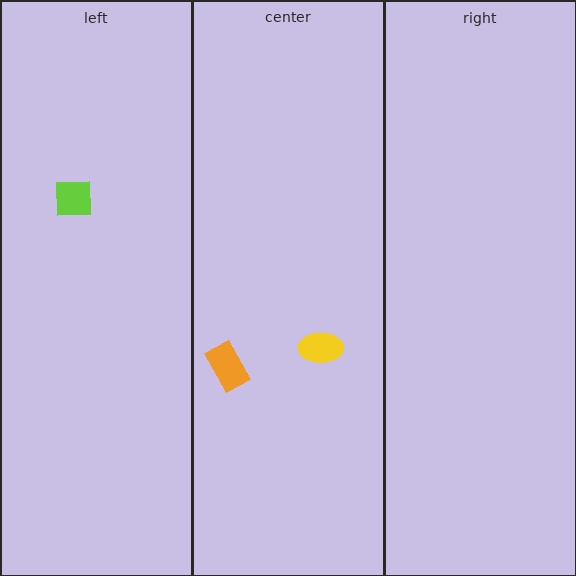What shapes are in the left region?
The lime square.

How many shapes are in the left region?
1.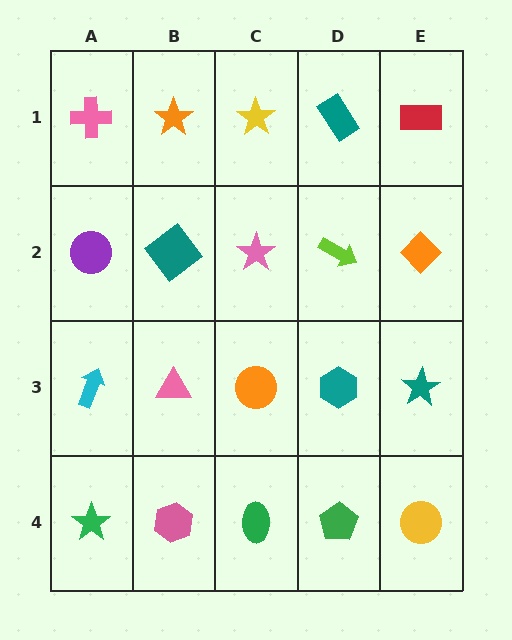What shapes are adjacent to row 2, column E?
A red rectangle (row 1, column E), a teal star (row 3, column E), a lime arrow (row 2, column D).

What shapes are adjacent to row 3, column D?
A lime arrow (row 2, column D), a green pentagon (row 4, column D), an orange circle (row 3, column C), a teal star (row 3, column E).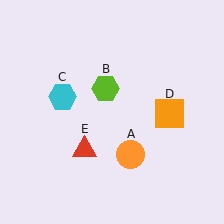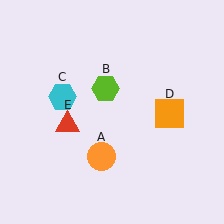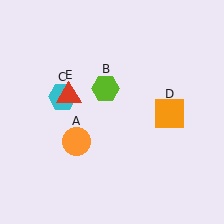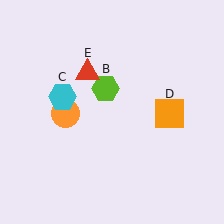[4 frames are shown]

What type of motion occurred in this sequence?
The orange circle (object A), red triangle (object E) rotated clockwise around the center of the scene.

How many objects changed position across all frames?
2 objects changed position: orange circle (object A), red triangle (object E).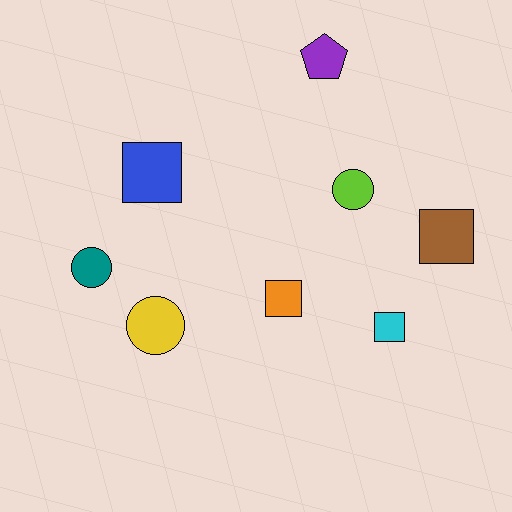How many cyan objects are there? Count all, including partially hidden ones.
There is 1 cyan object.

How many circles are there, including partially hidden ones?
There are 3 circles.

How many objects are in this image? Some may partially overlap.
There are 8 objects.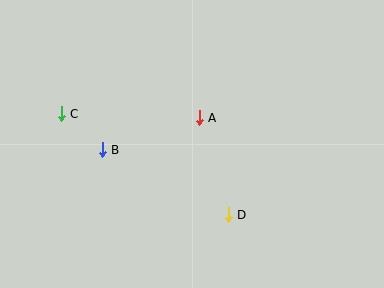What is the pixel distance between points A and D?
The distance between A and D is 101 pixels.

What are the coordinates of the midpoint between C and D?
The midpoint between C and D is at (145, 164).